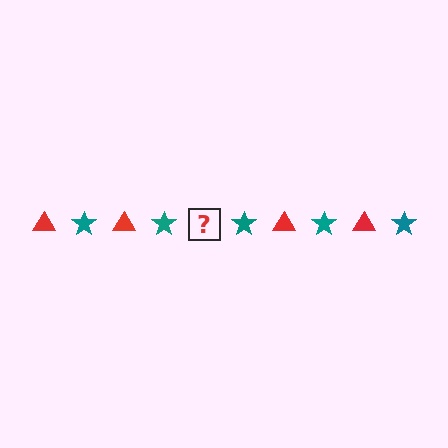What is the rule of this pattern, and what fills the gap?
The rule is that the pattern alternates between red triangle and teal star. The gap should be filled with a red triangle.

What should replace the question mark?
The question mark should be replaced with a red triangle.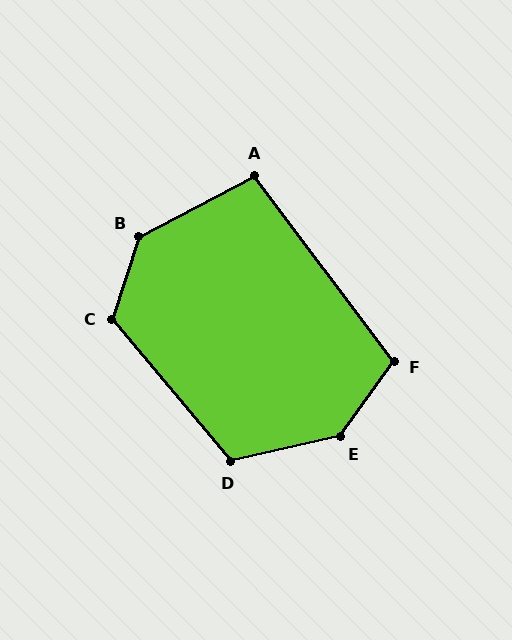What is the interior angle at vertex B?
Approximately 135 degrees (obtuse).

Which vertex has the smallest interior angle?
A, at approximately 99 degrees.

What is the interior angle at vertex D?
Approximately 117 degrees (obtuse).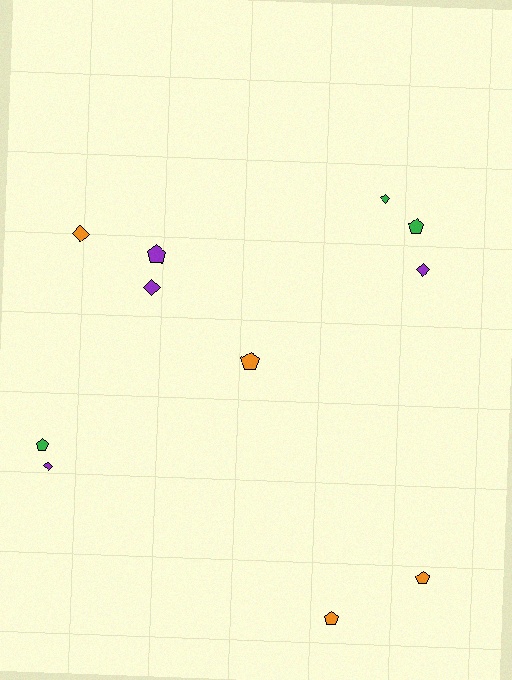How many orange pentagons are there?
There are 3 orange pentagons.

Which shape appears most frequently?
Pentagon, with 6 objects.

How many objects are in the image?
There are 11 objects.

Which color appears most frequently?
Purple, with 4 objects.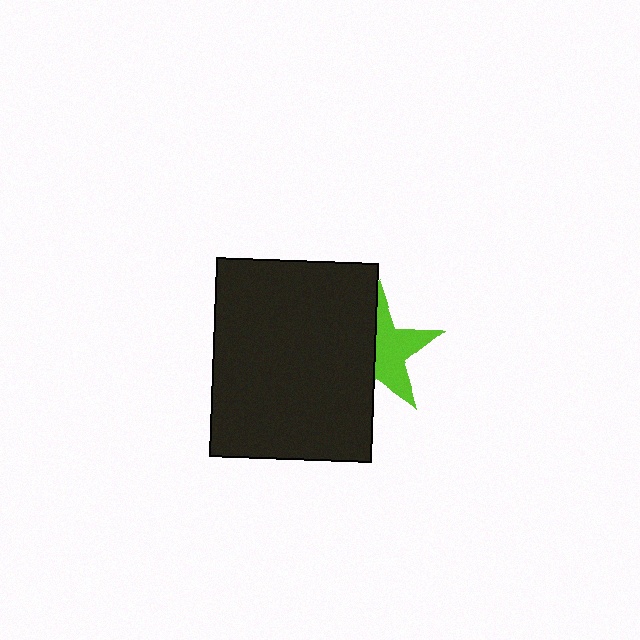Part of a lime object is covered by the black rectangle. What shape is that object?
It is a star.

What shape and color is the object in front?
The object in front is a black rectangle.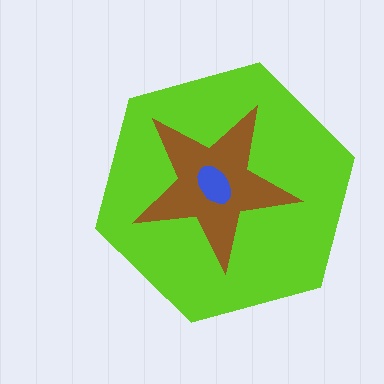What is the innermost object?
The blue ellipse.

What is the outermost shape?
The lime hexagon.